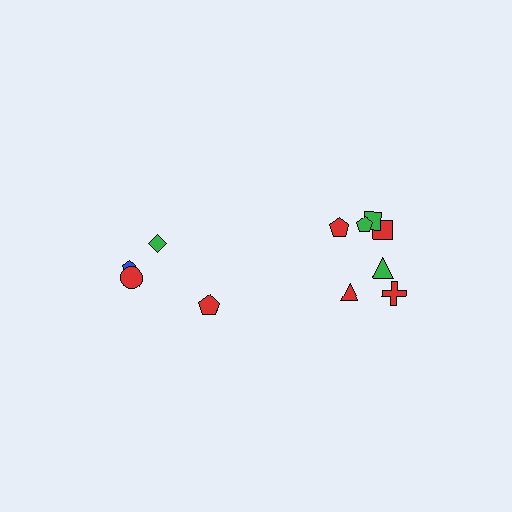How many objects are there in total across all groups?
There are 11 objects.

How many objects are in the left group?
There are 4 objects.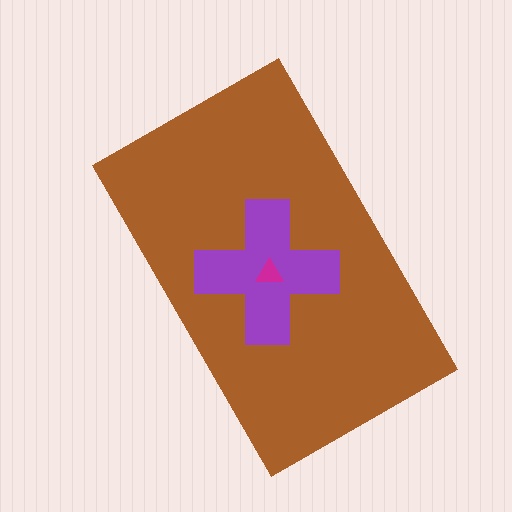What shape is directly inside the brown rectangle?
The purple cross.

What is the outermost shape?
The brown rectangle.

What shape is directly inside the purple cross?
The magenta triangle.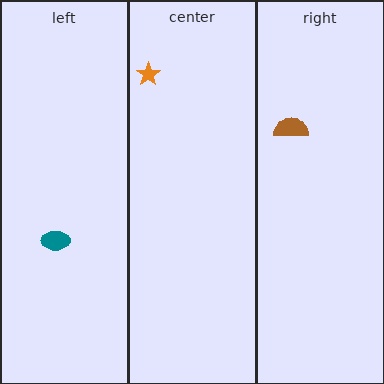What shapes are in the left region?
The teal ellipse.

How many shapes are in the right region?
1.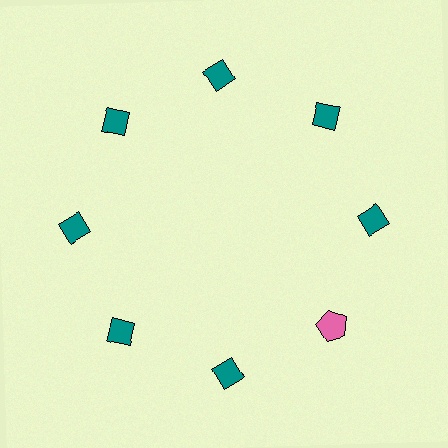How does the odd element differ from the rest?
It differs in both color (pink instead of teal) and shape (pentagon instead of diamond).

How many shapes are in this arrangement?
There are 8 shapes arranged in a ring pattern.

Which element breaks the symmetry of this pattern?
The pink pentagon at roughly the 4 o'clock position breaks the symmetry. All other shapes are teal diamonds.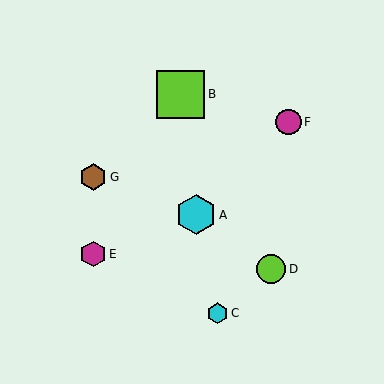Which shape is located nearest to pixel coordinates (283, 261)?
The lime circle (labeled D) at (271, 269) is nearest to that location.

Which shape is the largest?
The lime square (labeled B) is the largest.